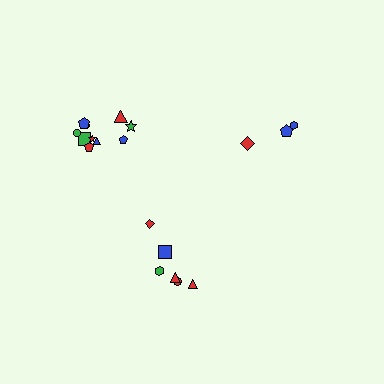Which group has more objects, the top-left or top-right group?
The top-left group.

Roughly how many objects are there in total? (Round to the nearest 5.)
Roughly 20 objects in total.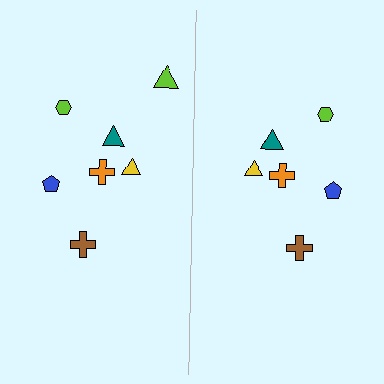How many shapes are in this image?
There are 13 shapes in this image.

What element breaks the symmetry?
A lime triangle is missing from the right side.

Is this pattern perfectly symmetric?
No, the pattern is not perfectly symmetric. A lime triangle is missing from the right side.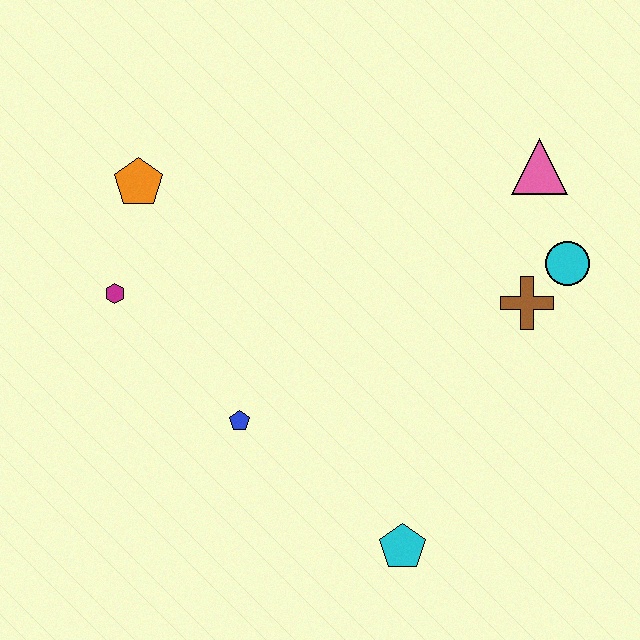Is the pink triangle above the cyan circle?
Yes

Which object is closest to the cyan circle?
The brown cross is closest to the cyan circle.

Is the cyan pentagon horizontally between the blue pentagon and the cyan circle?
Yes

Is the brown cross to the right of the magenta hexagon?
Yes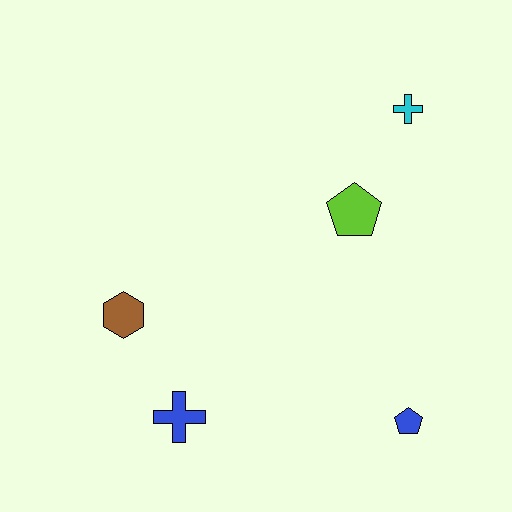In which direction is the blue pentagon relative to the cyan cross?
The blue pentagon is below the cyan cross.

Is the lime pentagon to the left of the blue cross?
No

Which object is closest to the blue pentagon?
The lime pentagon is closest to the blue pentagon.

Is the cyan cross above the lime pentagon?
Yes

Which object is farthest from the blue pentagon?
The cyan cross is farthest from the blue pentagon.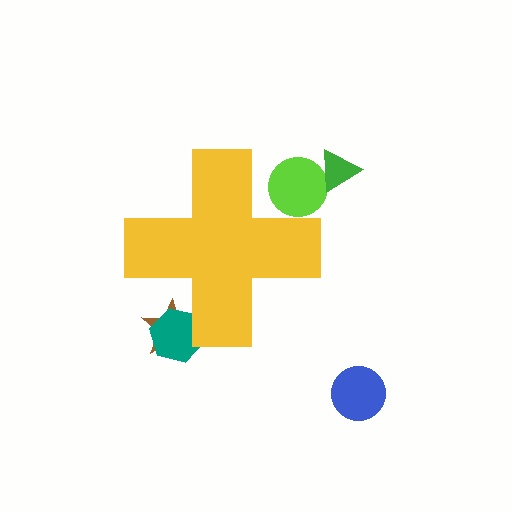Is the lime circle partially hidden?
Yes, the lime circle is partially hidden behind the yellow cross.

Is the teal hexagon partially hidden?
Yes, the teal hexagon is partially hidden behind the yellow cross.